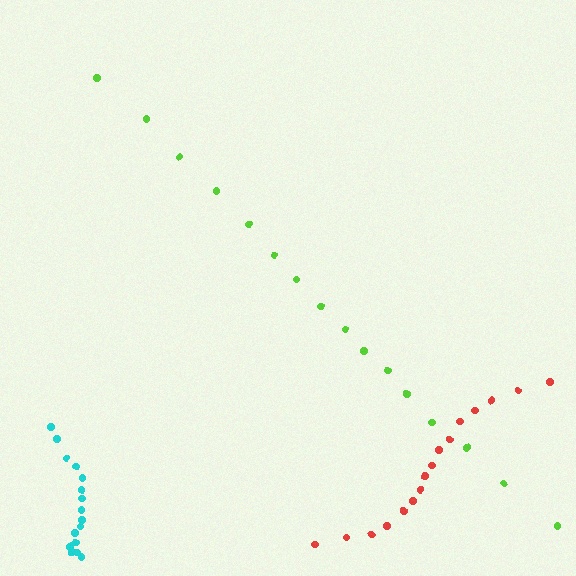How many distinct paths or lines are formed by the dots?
There are 3 distinct paths.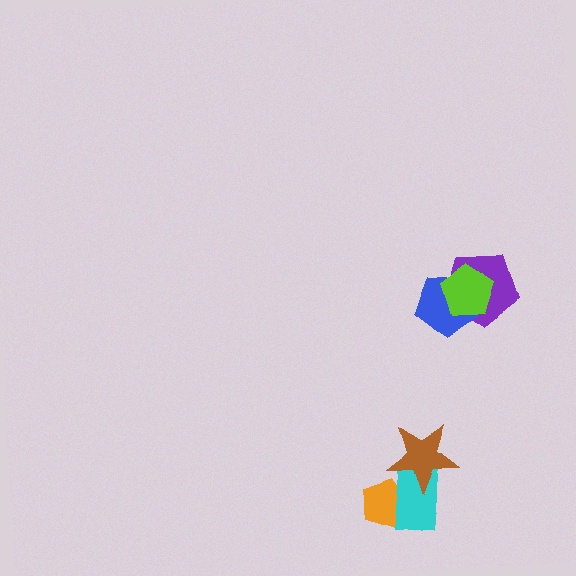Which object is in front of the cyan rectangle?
The brown star is in front of the cyan rectangle.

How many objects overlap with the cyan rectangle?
2 objects overlap with the cyan rectangle.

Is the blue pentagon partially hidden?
Yes, it is partially covered by another shape.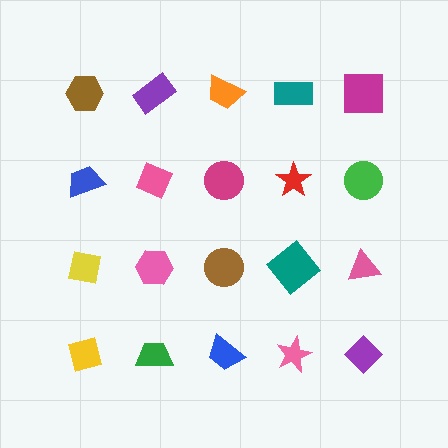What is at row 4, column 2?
A green trapezoid.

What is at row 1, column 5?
A magenta square.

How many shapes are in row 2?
5 shapes.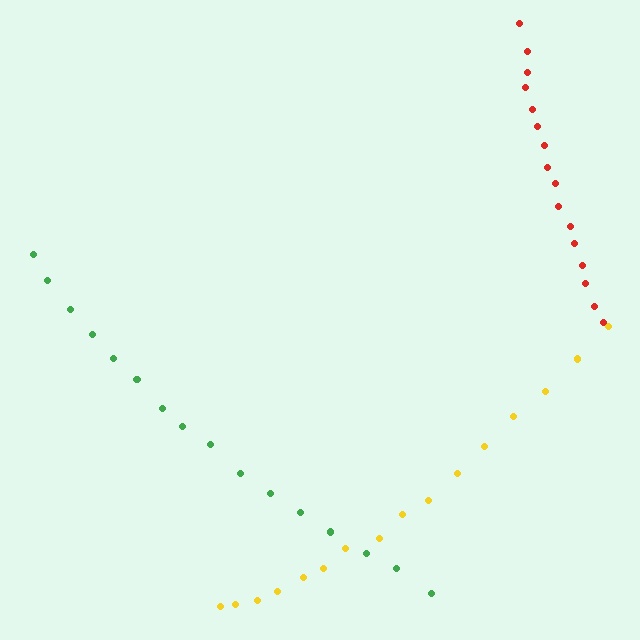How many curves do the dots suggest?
There are 3 distinct paths.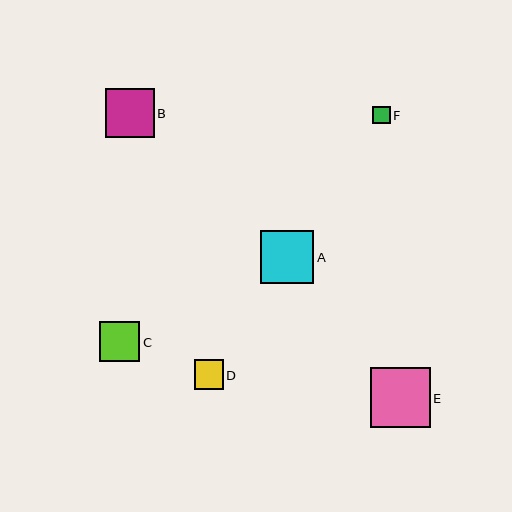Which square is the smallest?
Square F is the smallest with a size of approximately 18 pixels.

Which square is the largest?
Square E is the largest with a size of approximately 60 pixels.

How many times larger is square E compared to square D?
Square E is approximately 2.0 times the size of square D.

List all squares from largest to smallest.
From largest to smallest: E, A, B, C, D, F.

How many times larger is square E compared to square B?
Square E is approximately 1.2 times the size of square B.